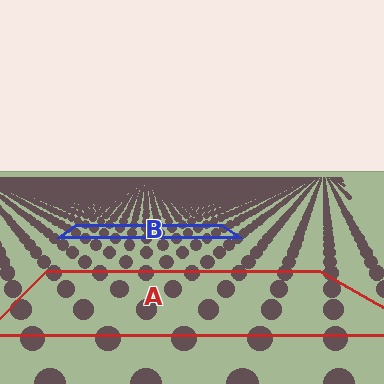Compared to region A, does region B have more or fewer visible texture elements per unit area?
Region B has more texture elements per unit area — they are packed more densely because it is farther away.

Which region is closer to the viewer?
Region A is closer. The texture elements there are larger and more spread out.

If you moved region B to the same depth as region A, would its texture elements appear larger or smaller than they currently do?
They would appear larger. At a closer depth, the same texture elements are projected at a bigger on-screen size.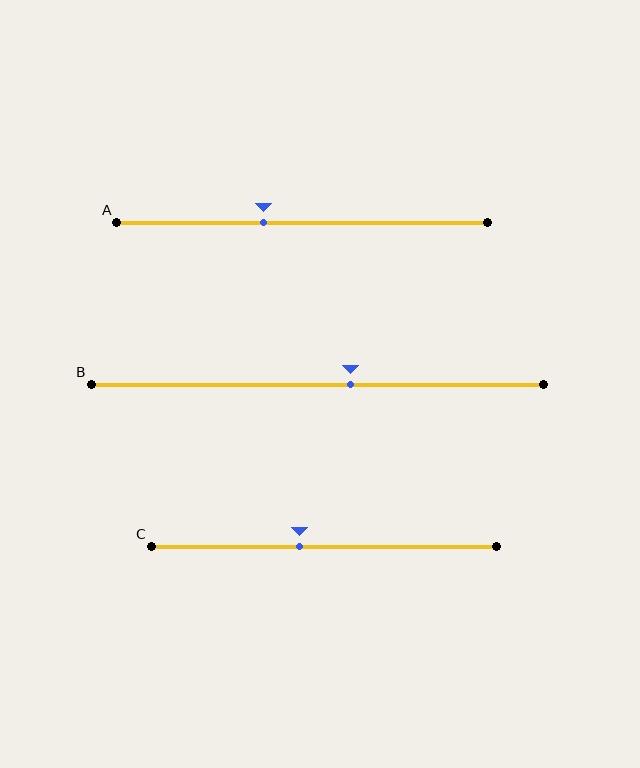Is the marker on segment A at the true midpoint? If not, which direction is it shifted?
No, the marker on segment A is shifted to the left by about 10% of the segment length.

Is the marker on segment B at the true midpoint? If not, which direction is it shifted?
No, the marker on segment B is shifted to the right by about 7% of the segment length.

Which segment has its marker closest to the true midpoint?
Segment C has its marker closest to the true midpoint.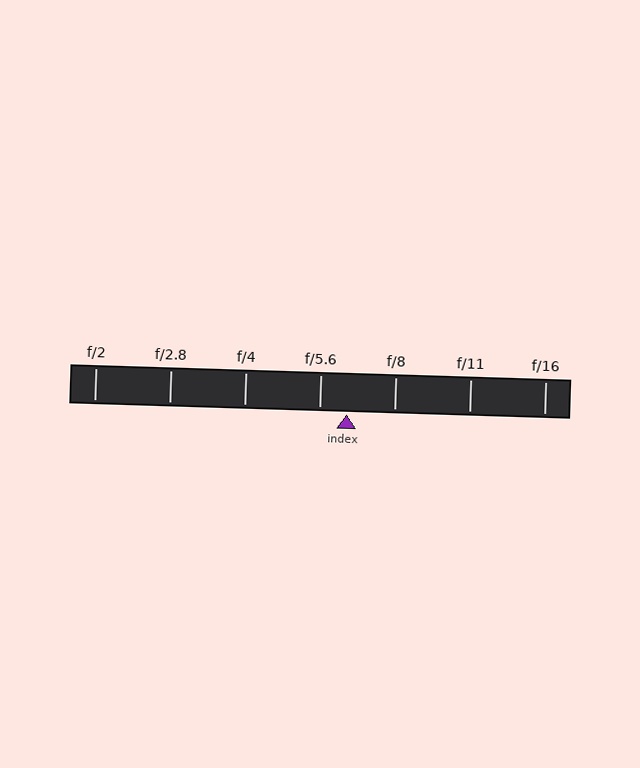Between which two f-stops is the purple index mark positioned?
The index mark is between f/5.6 and f/8.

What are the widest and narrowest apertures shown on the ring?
The widest aperture shown is f/2 and the narrowest is f/16.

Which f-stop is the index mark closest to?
The index mark is closest to f/5.6.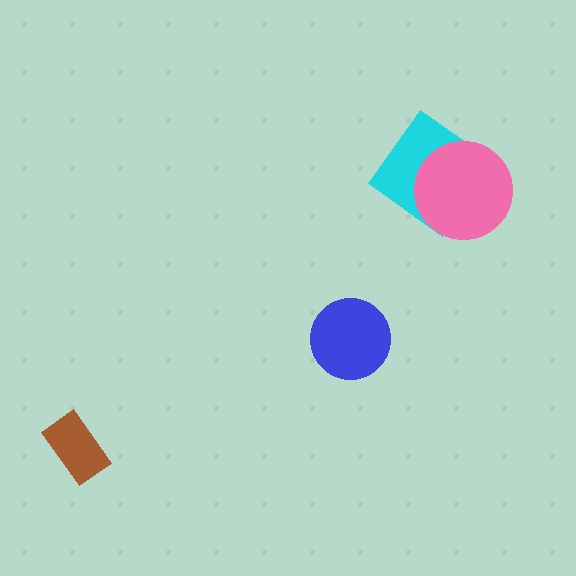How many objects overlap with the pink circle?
1 object overlaps with the pink circle.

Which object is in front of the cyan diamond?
The pink circle is in front of the cyan diamond.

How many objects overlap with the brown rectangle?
0 objects overlap with the brown rectangle.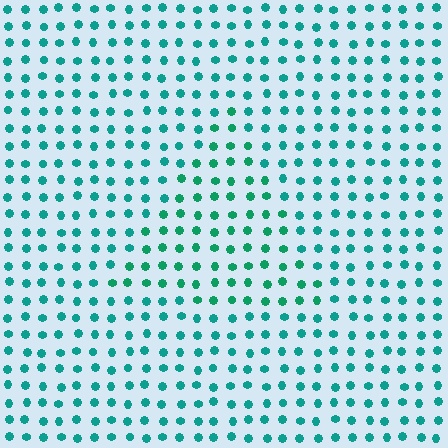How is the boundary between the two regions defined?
The boundary is defined purely by a slight shift in hue (about 18 degrees). Spacing, size, and orientation are identical on both sides.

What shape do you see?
I see a triangle.